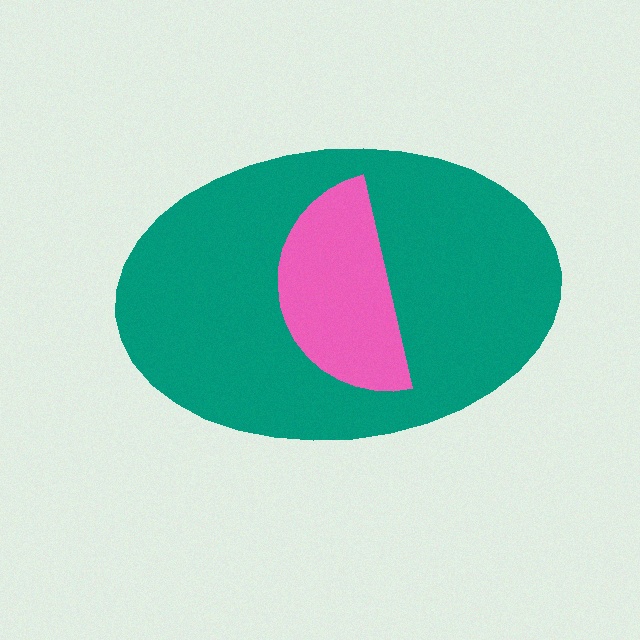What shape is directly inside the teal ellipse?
The pink semicircle.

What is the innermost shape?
The pink semicircle.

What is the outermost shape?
The teal ellipse.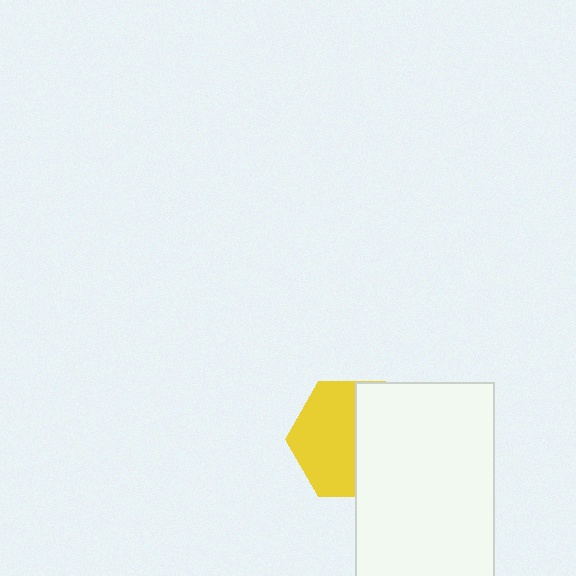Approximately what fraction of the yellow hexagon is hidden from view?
Roughly 47% of the yellow hexagon is hidden behind the white rectangle.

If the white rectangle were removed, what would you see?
You would see the complete yellow hexagon.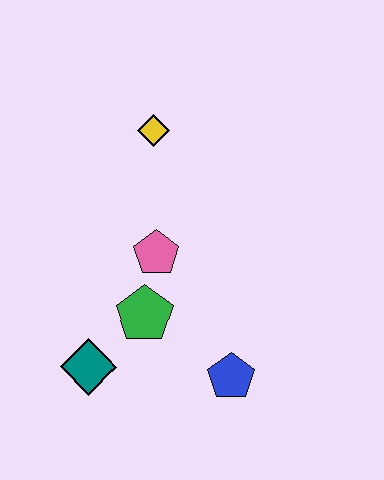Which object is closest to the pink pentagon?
The green pentagon is closest to the pink pentagon.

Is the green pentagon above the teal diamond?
Yes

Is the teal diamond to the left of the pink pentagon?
Yes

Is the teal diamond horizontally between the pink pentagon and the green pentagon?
No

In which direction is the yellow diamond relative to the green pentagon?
The yellow diamond is above the green pentagon.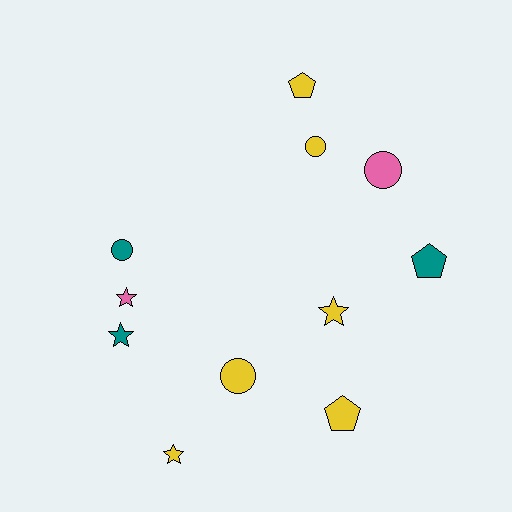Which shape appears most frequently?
Circle, with 4 objects.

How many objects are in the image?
There are 11 objects.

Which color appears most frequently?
Yellow, with 6 objects.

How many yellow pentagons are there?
There are 2 yellow pentagons.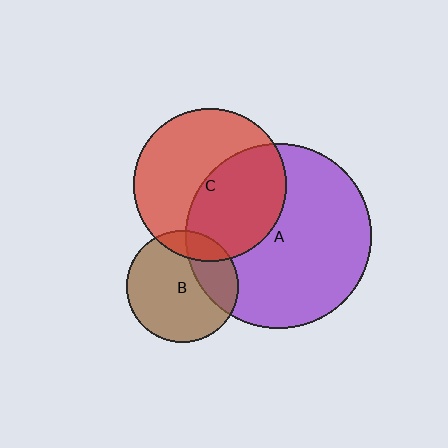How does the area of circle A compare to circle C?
Approximately 1.5 times.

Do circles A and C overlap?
Yes.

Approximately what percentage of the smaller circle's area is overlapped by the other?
Approximately 45%.